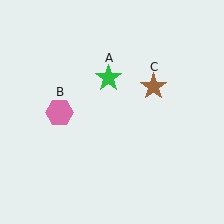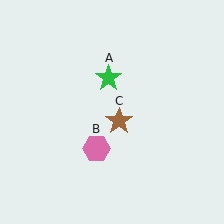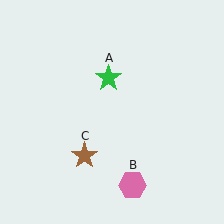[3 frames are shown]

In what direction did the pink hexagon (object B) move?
The pink hexagon (object B) moved down and to the right.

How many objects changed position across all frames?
2 objects changed position: pink hexagon (object B), brown star (object C).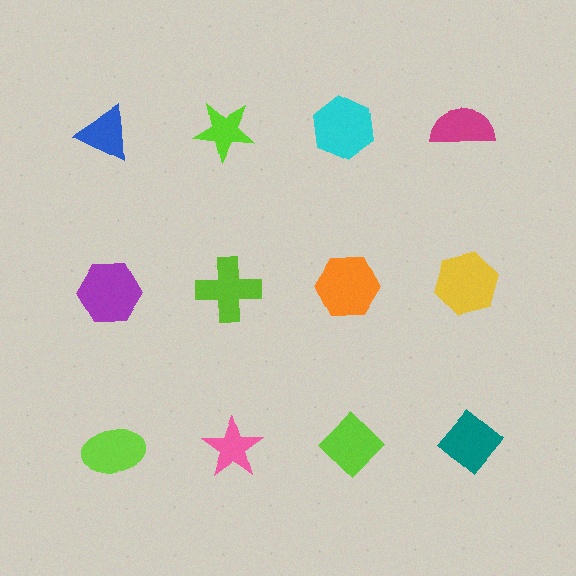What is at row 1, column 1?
A blue triangle.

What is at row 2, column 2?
A lime cross.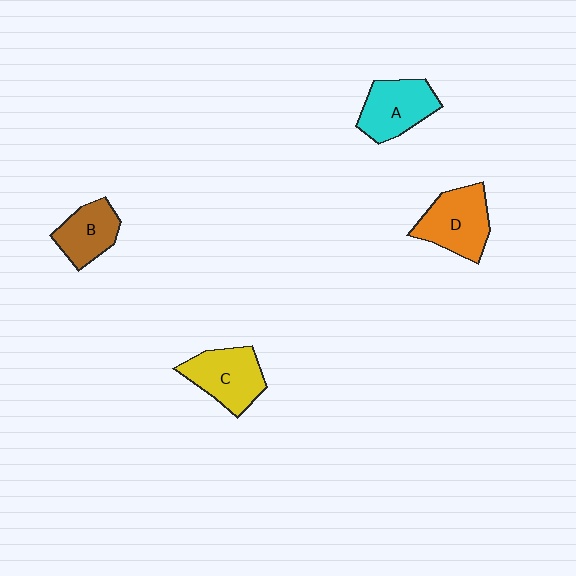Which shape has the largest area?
Shape D (orange).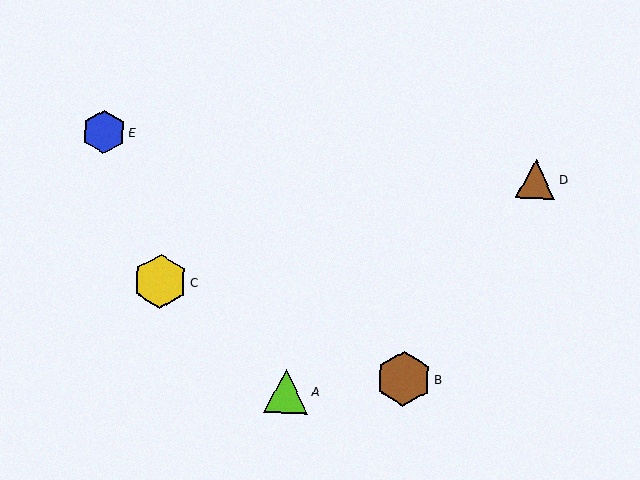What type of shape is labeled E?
Shape E is a blue hexagon.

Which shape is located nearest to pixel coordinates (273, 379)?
The lime triangle (labeled A) at (286, 391) is nearest to that location.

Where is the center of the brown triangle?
The center of the brown triangle is at (536, 179).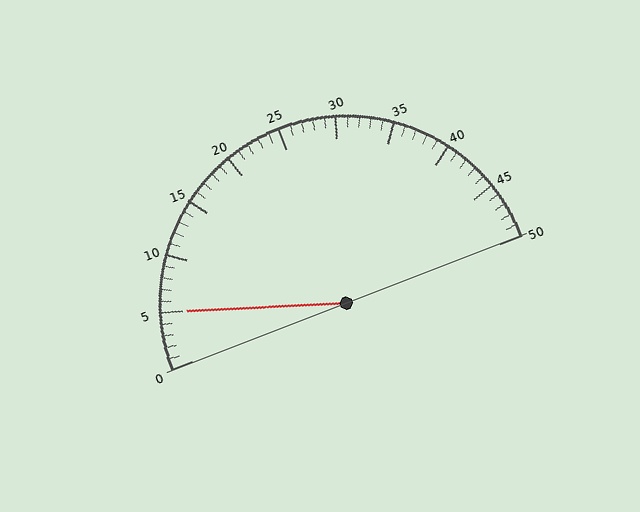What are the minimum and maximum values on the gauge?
The gauge ranges from 0 to 50.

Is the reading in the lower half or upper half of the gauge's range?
The reading is in the lower half of the range (0 to 50).